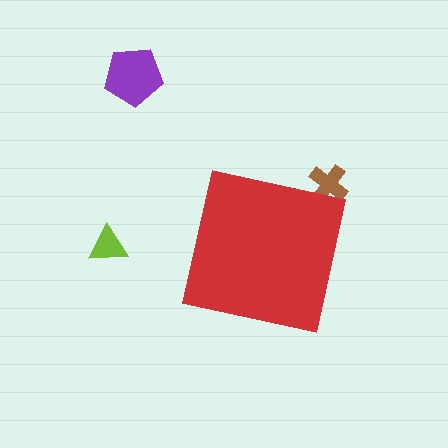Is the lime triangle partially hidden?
No, the lime triangle is fully visible.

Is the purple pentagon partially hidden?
No, the purple pentagon is fully visible.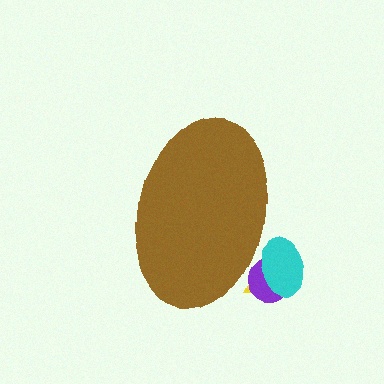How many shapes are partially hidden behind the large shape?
3 shapes are partially hidden.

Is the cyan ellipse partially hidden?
Yes, the cyan ellipse is partially hidden behind the brown ellipse.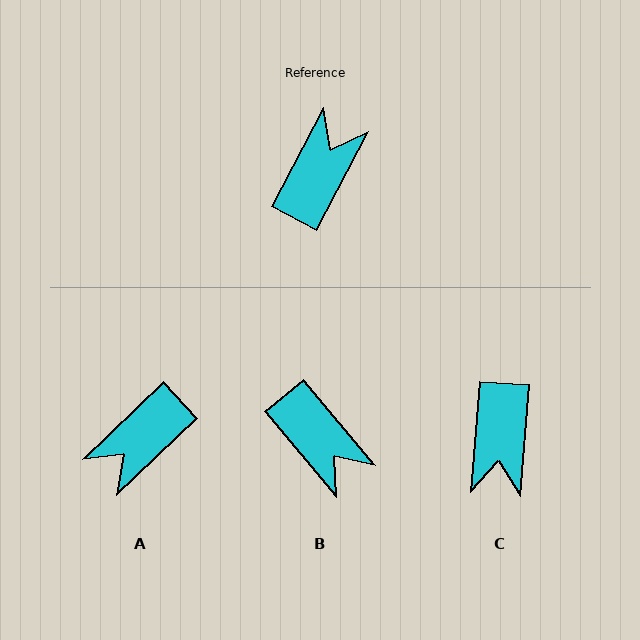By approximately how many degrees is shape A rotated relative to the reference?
Approximately 162 degrees counter-clockwise.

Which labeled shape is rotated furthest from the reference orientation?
A, about 162 degrees away.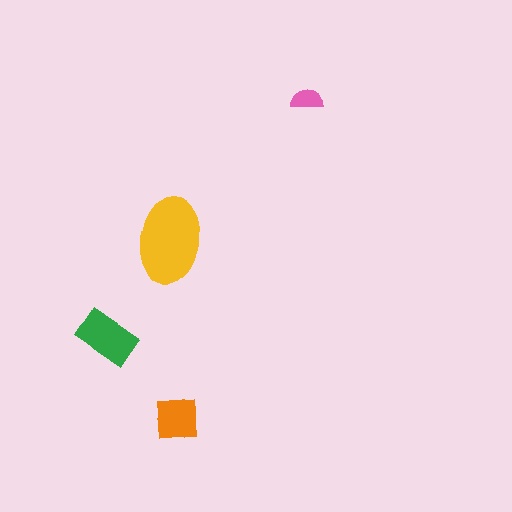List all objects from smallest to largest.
The pink semicircle, the orange square, the green rectangle, the yellow ellipse.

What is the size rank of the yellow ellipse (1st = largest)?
1st.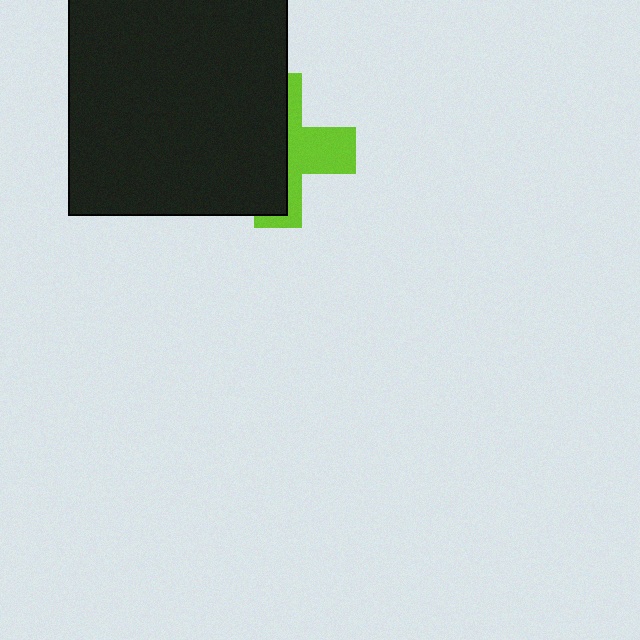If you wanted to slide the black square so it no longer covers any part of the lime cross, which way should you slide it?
Slide it left — that is the most direct way to separate the two shapes.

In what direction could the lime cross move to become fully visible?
The lime cross could move right. That would shift it out from behind the black square entirely.